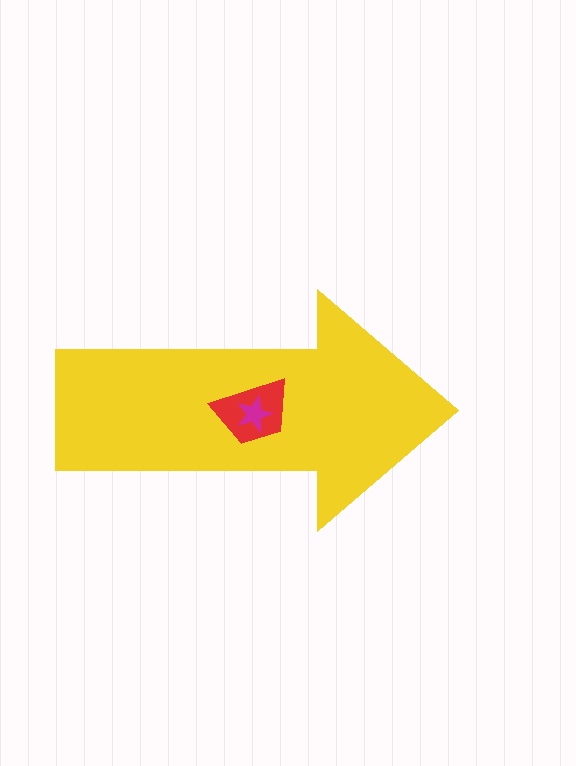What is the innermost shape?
The magenta star.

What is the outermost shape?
The yellow arrow.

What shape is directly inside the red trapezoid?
The magenta star.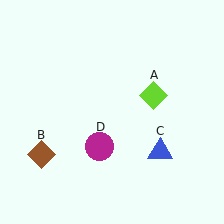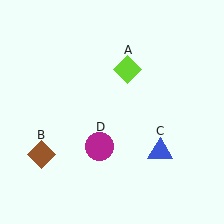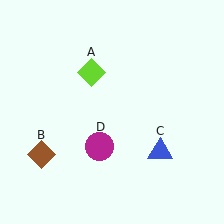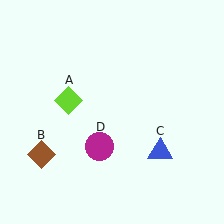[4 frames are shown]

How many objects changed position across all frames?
1 object changed position: lime diamond (object A).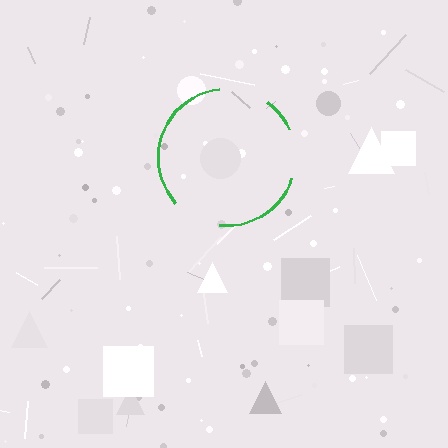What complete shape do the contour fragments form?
The contour fragments form a circle.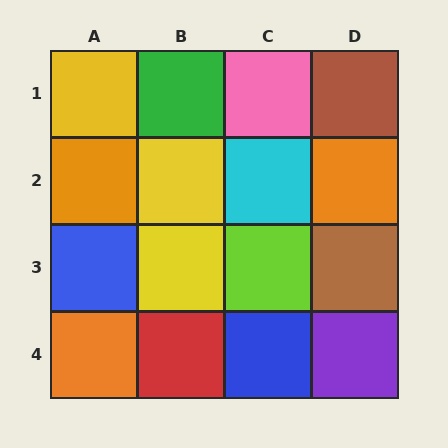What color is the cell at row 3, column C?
Lime.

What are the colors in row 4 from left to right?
Orange, red, blue, purple.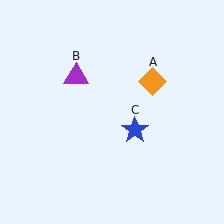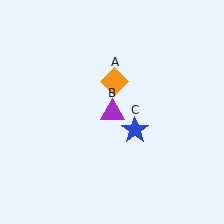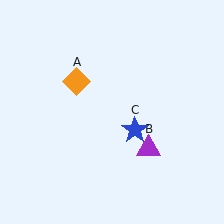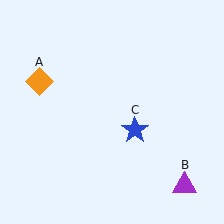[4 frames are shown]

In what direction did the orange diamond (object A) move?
The orange diamond (object A) moved left.